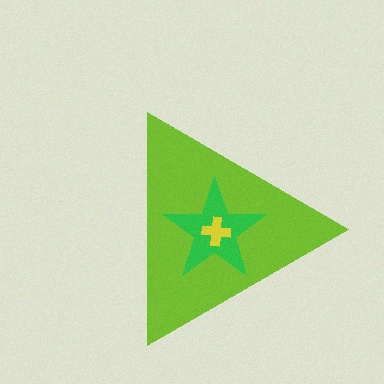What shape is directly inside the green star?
The yellow cross.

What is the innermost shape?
The yellow cross.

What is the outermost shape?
The lime triangle.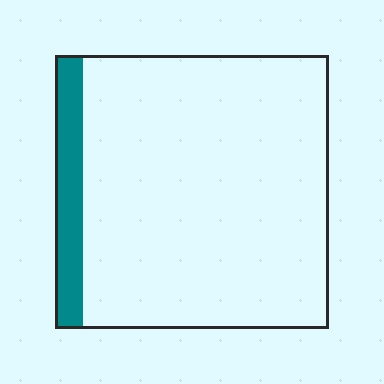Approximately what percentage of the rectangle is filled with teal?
Approximately 10%.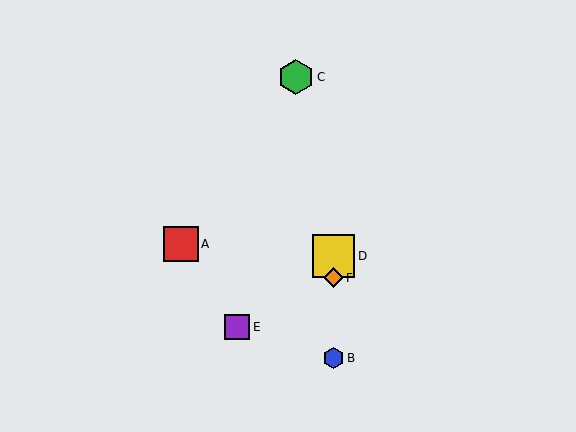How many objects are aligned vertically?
3 objects (B, D, F) are aligned vertically.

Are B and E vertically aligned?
No, B is at x≈333 and E is at x≈237.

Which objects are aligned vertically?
Objects B, D, F are aligned vertically.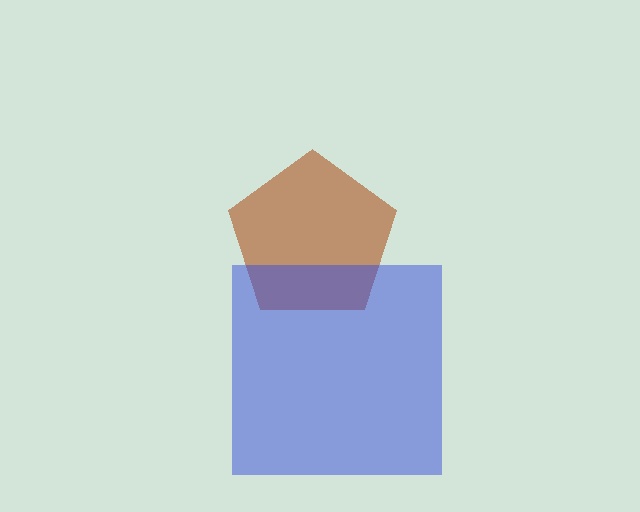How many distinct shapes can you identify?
There are 2 distinct shapes: a brown pentagon, a blue square.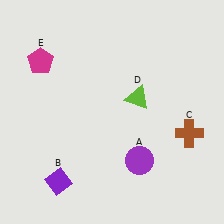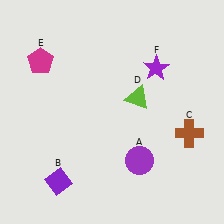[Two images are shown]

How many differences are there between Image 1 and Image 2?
There is 1 difference between the two images.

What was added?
A purple star (F) was added in Image 2.